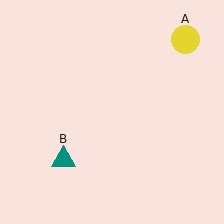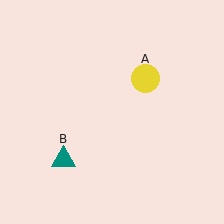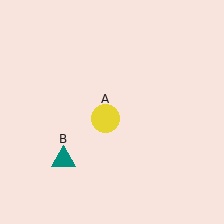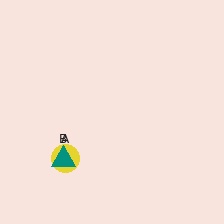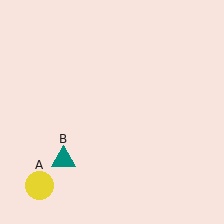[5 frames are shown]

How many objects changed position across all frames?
1 object changed position: yellow circle (object A).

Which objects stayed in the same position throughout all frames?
Teal triangle (object B) remained stationary.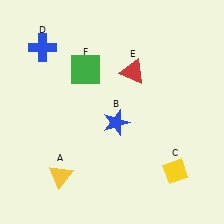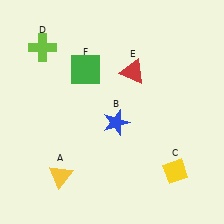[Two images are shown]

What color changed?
The cross (D) changed from blue in Image 1 to lime in Image 2.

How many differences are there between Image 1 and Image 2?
There is 1 difference between the two images.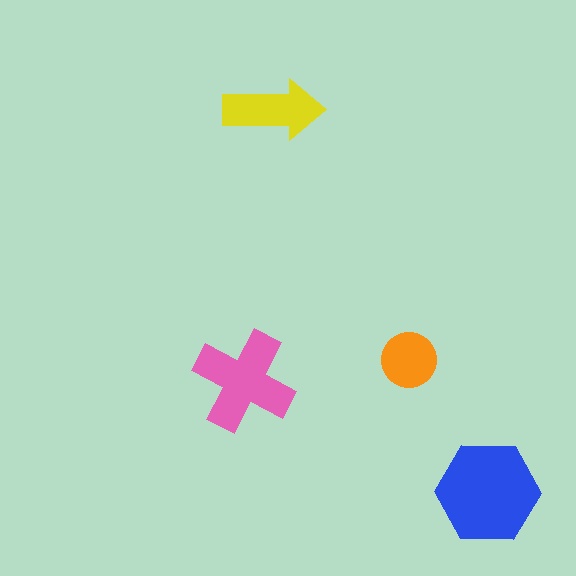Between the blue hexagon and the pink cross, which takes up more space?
The blue hexagon.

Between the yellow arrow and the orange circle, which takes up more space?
The yellow arrow.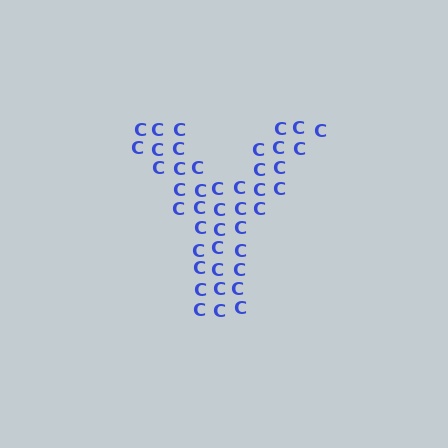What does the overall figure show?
The overall figure shows the letter Y.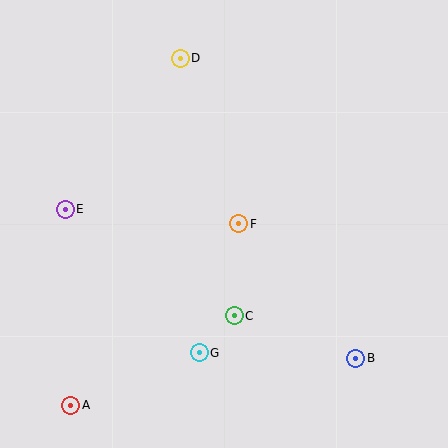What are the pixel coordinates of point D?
Point D is at (180, 58).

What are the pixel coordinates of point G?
Point G is at (199, 353).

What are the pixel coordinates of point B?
Point B is at (356, 358).